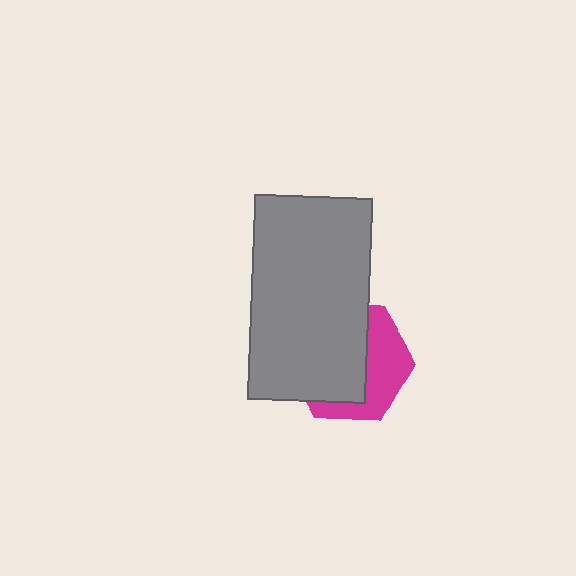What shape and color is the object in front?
The object in front is a gray rectangle.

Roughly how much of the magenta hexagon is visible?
A small part of it is visible (roughly 40%).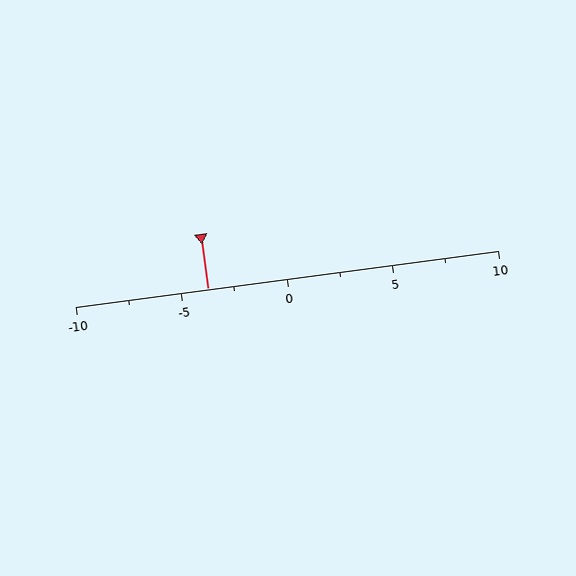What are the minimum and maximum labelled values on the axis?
The axis runs from -10 to 10.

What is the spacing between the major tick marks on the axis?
The major ticks are spaced 5 apart.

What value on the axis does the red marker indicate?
The marker indicates approximately -3.8.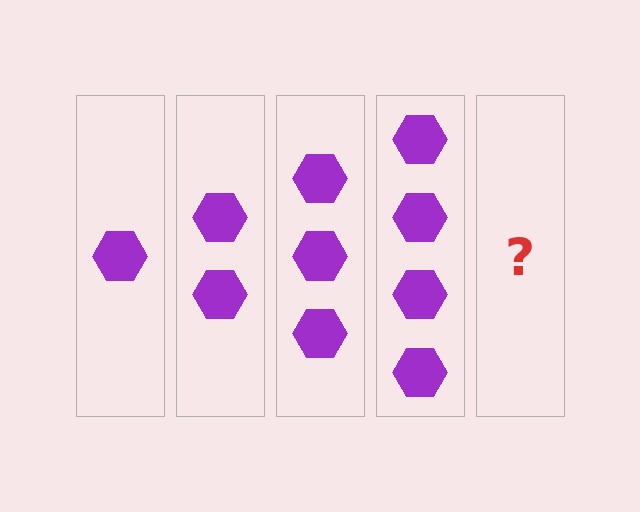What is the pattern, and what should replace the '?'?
The pattern is that each step adds one more hexagon. The '?' should be 5 hexagons.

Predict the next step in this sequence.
The next step is 5 hexagons.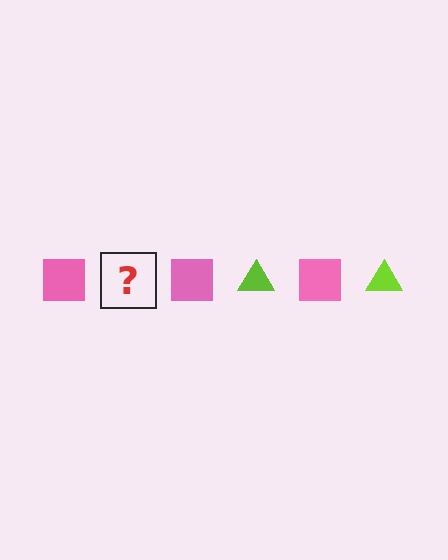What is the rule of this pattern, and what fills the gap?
The rule is that the pattern alternates between pink square and lime triangle. The gap should be filled with a lime triangle.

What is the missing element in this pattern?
The missing element is a lime triangle.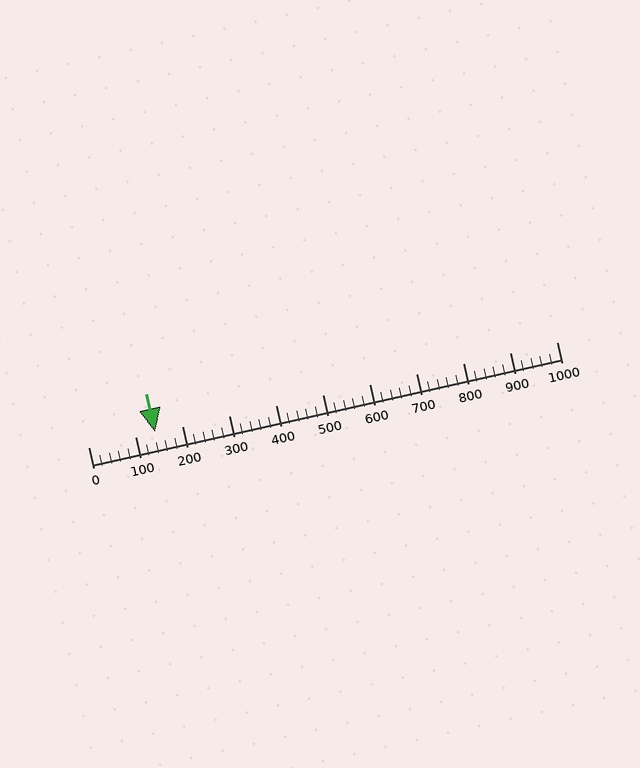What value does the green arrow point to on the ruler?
The green arrow points to approximately 142.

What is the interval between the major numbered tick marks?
The major tick marks are spaced 100 units apart.